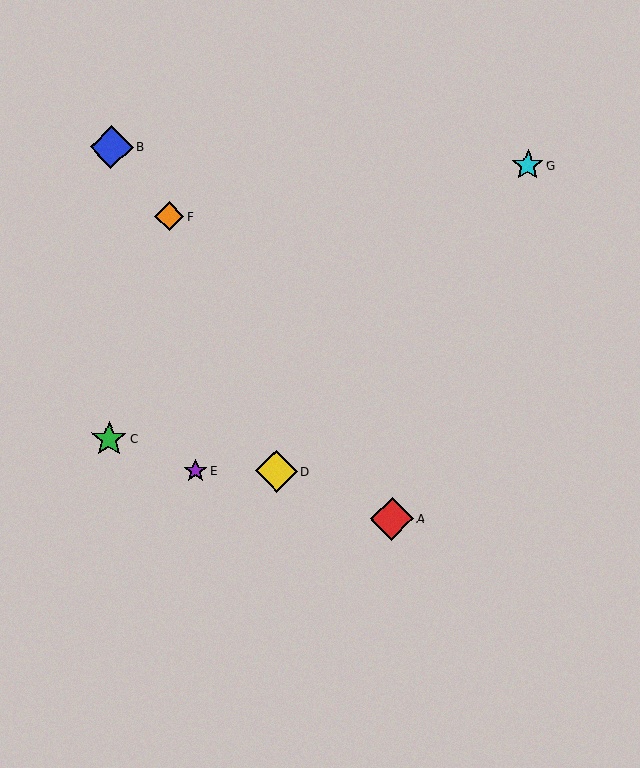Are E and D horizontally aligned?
Yes, both are at y≈470.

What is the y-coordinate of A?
Object A is at y≈519.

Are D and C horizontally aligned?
No, D is at y≈471 and C is at y≈439.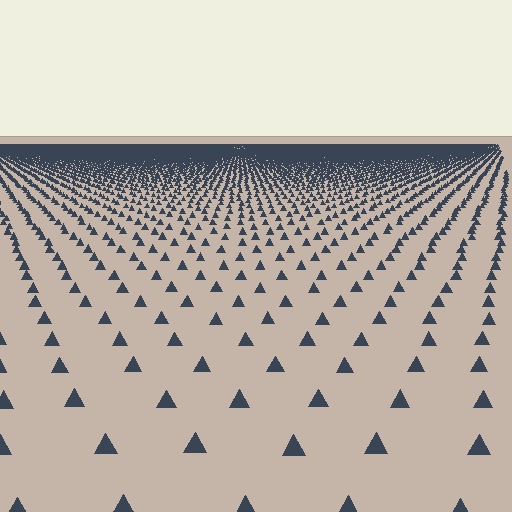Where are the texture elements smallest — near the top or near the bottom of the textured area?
Near the top.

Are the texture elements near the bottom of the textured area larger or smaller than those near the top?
Larger. Near the bottom, elements are closer to the viewer and appear at a bigger on-screen size.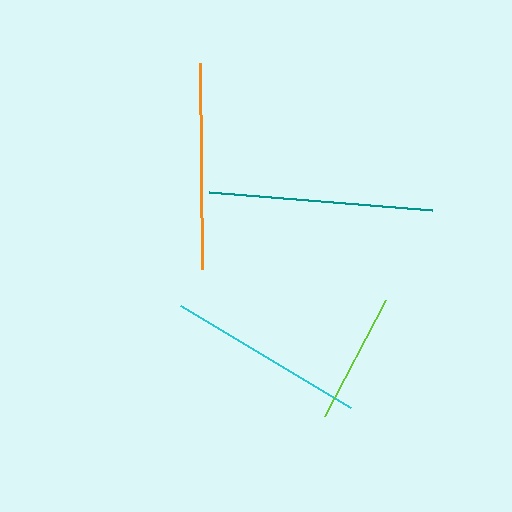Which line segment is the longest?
The teal line is the longest at approximately 223 pixels.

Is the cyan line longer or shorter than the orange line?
The orange line is longer than the cyan line.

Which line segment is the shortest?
The lime line is the shortest at approximately 131 pixels.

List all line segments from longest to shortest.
From longest to shortest: teal, orange, cyan, lime.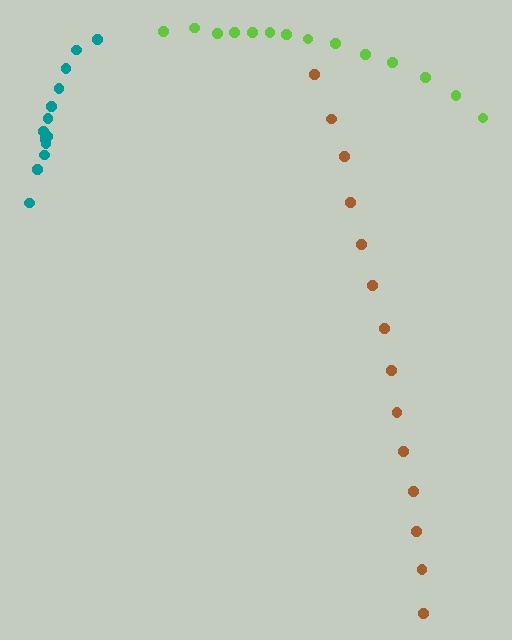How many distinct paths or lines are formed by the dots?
There are 3 distinct paths.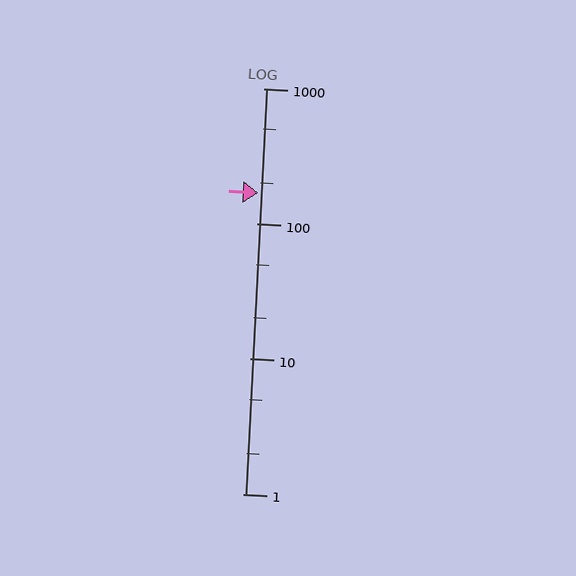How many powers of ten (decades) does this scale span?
The scale spans 3 decades, from 1 to 1000.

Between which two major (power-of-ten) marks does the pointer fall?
The pointer is between 100 and 1000.